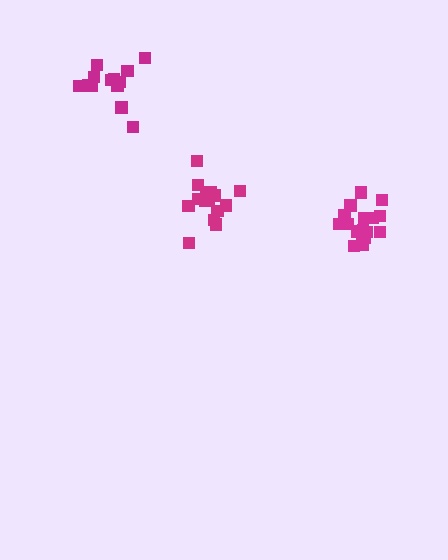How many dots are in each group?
Group 1: 17 dots, Group 2: 15 dots, Group 3: 13 dots (45 total).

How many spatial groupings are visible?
There are 3 spatial groupings.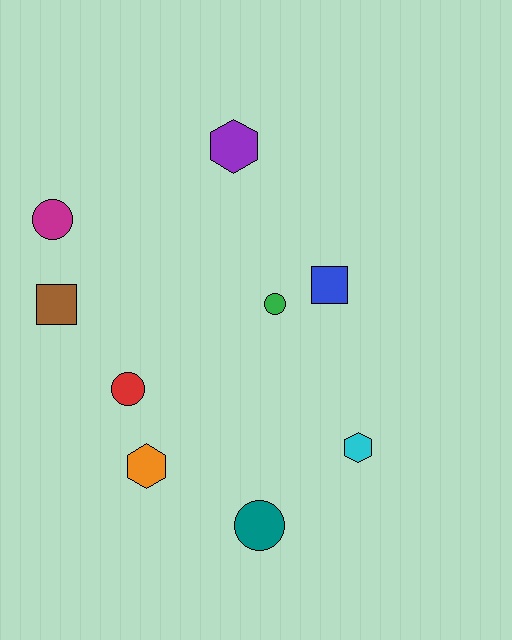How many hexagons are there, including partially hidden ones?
There are 3 hexagons.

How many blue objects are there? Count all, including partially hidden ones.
There is 1 blue object.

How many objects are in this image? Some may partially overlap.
There are 9 objects.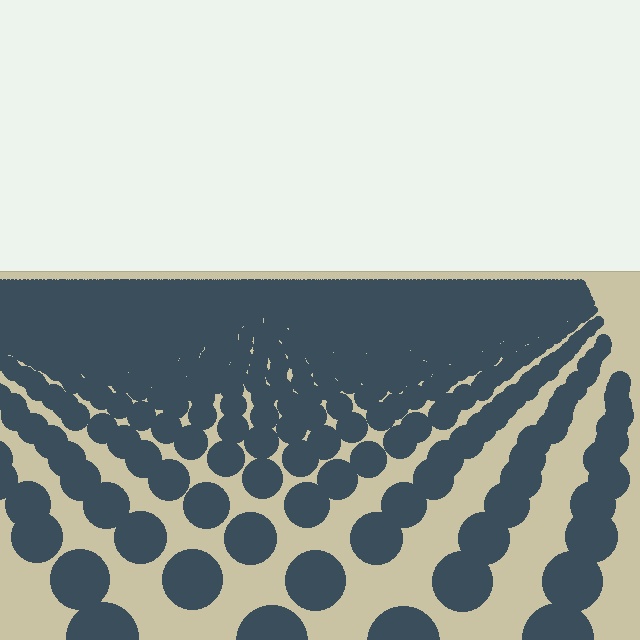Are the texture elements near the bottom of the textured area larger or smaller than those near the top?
Larger. Near the bottom, elements are closer to the viewer and appear at a bigger on-screen size.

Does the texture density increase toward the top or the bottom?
Density increases toward the top.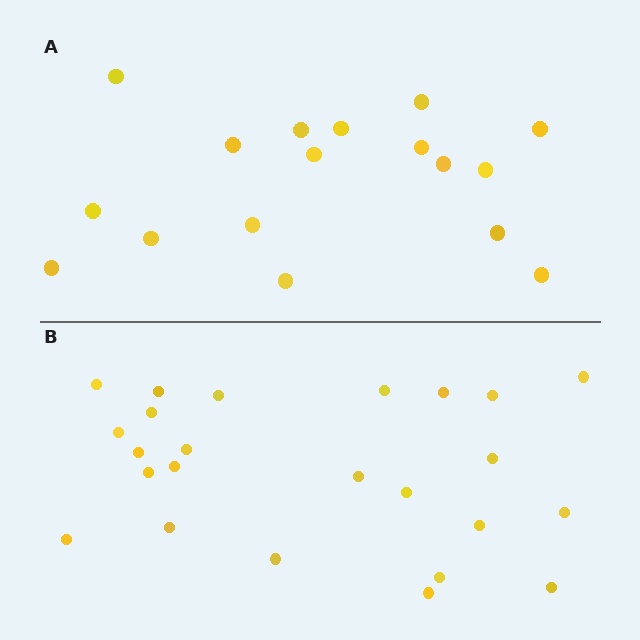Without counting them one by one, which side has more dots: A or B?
Region B (the bottom region) has more dots.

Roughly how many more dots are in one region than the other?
Region B has roughly 8 or so more dots than region A.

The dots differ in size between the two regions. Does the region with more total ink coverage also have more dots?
No. Region A has more total ink coverage because its dots are larger, but region B actually contains more individual dots. Total area can be misleading — the number of items is what matters here.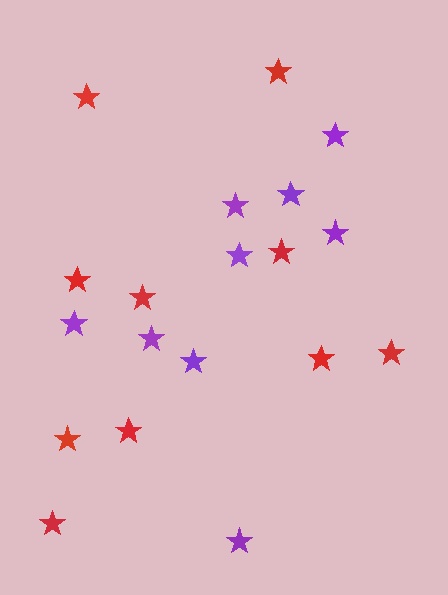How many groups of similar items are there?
There are 2 groups: one group of red stars (10) and one group of purple stars (9).